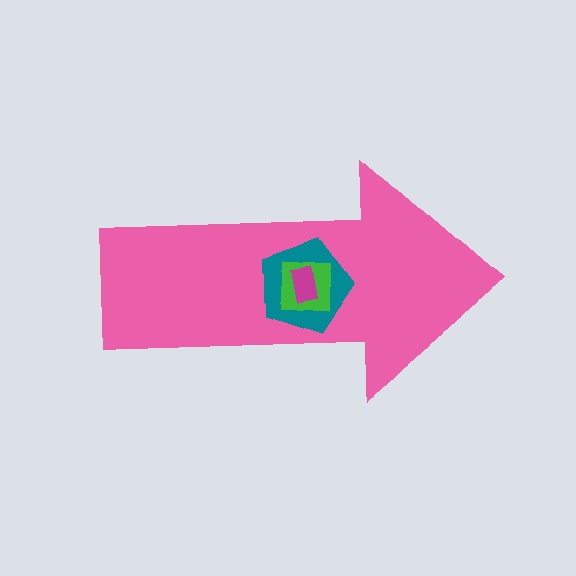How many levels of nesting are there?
4.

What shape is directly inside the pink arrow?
The teal pentagon.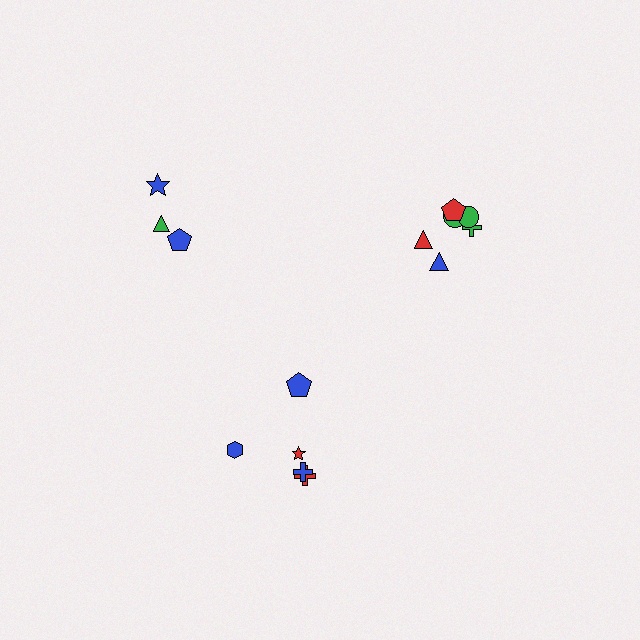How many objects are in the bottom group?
There are 5 objects.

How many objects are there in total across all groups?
There are 14 objects.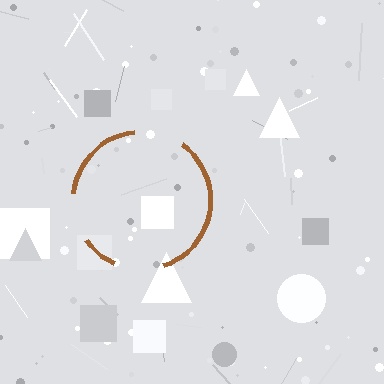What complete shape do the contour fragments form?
The contour fragments form a circle.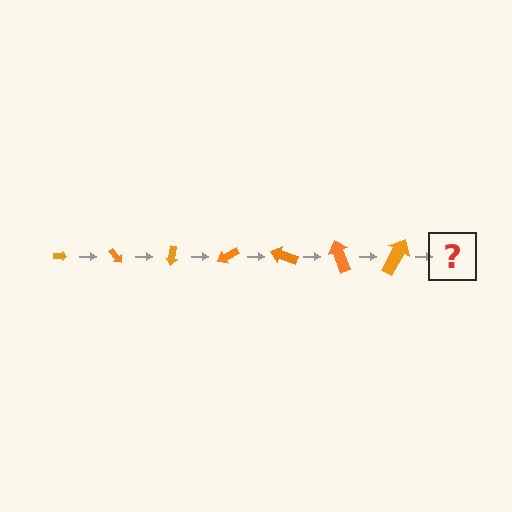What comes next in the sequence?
The next element should be an arrow, larger than the previous one and rotated 350 degrees from the start.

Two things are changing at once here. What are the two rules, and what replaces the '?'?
The two rules are that the arrow grows larger each step and it rotates 50 degrees each step. The '?' should be an arrow, larger than the previous one and rotated 350 degrees from the start.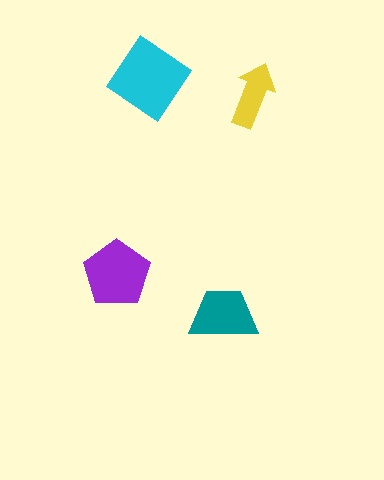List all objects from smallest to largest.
The yellow arrow, the teal trapezoid, the purple pentagon, the cyan diamond.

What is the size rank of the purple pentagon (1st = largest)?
2nd.